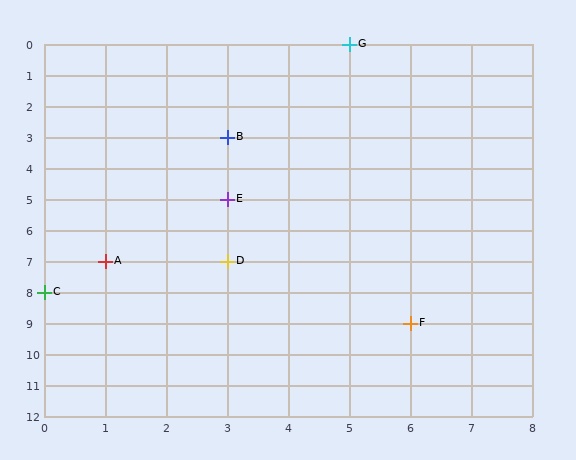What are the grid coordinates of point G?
Point G is at grid coordinates (5, 0).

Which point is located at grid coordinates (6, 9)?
Point F is at (6, 9).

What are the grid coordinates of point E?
Point E is at grid coordinates (3, 5).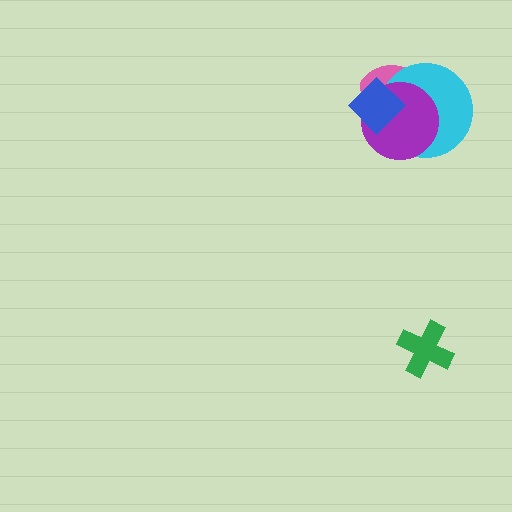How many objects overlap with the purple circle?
3 objects overlap with the purple circle.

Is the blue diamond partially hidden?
No, no other shape covers it.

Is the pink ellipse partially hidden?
Yes, it is partially covered by another shape.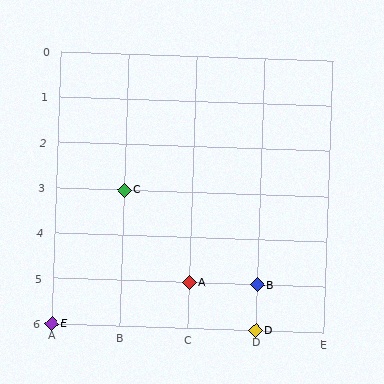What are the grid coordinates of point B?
Point B is at grid coordinates (D, 5).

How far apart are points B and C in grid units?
Points B and C are 2 columns and 2 rows apart (about 2.8 grid units diagonally).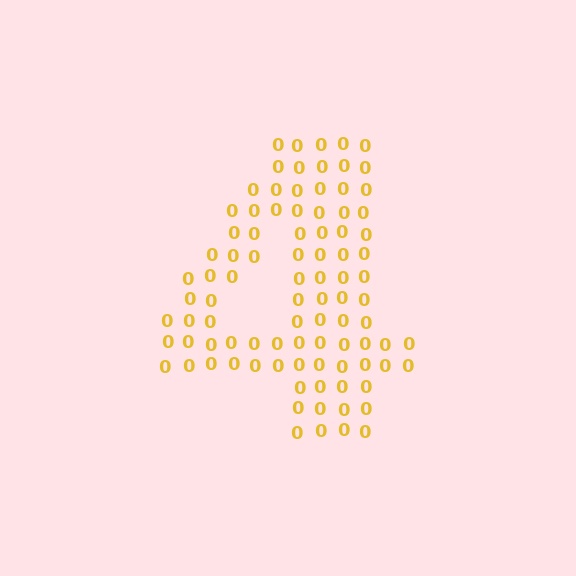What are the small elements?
The small elements are digit 0's.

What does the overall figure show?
The overall figure shows the digit 4.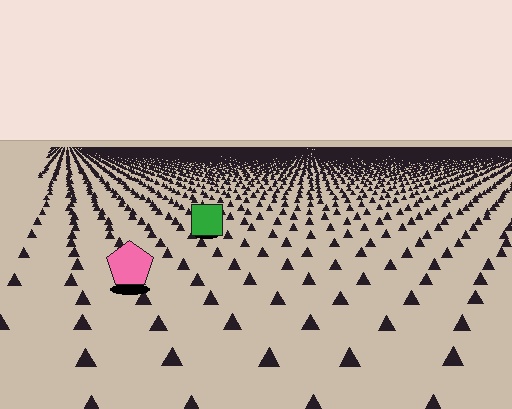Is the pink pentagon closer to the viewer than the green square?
Yes. The pink pentagon is closer — you can tell from the texture gradient: the ground texture is coarser near it.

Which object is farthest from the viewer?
The green square is farthest from the viewer. It appears smaller and the ground texture around it is denser.